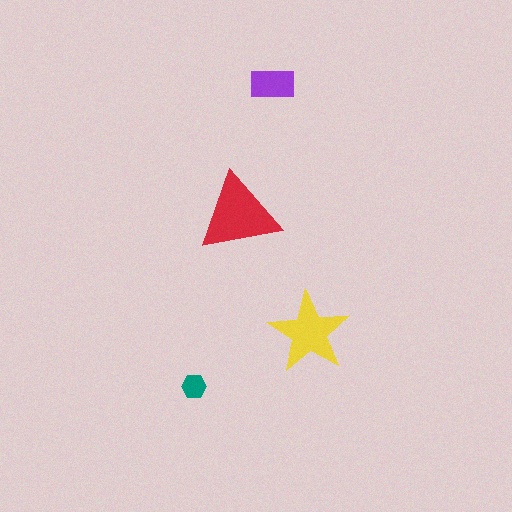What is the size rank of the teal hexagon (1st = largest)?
4th.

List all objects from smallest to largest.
The teal hexagon, the purple rectangle, the yellow star, the red triangle.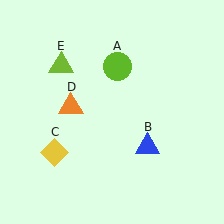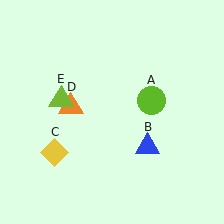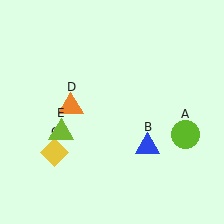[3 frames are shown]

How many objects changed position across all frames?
2 objects changed position: lime circle (object A), lime triangle (object E).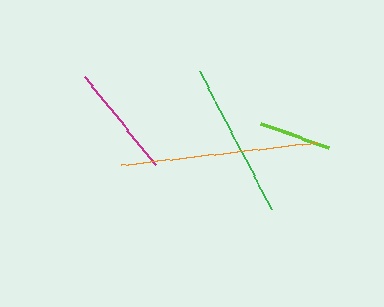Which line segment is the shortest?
The lime line is the shortest at approximately 73 pixels.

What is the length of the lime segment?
The lime segment is approximately 73 pixels long.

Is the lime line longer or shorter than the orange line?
The orange line is longer than the lime line.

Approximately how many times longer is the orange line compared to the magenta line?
The orange line is approximately 1.7 times the length of the magenta line.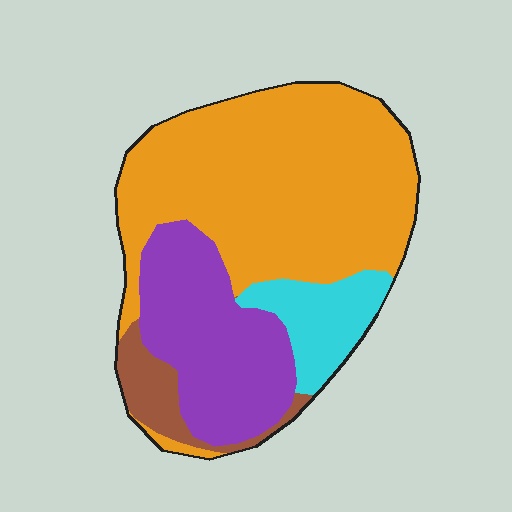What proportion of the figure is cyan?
Cyan takes up about one tenth (1/10) of the figure.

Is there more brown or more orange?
Orange.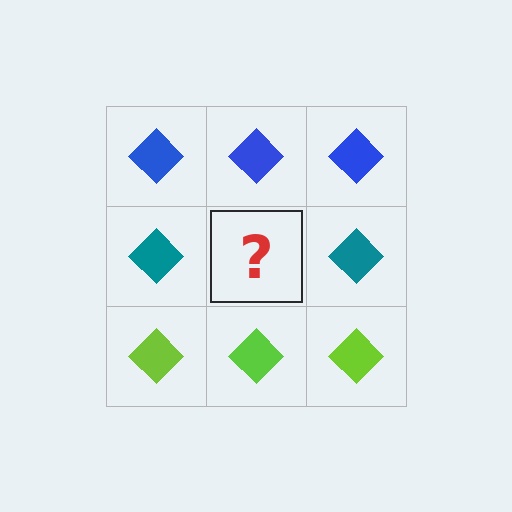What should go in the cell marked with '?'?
The missing cell should contain a teal diamond.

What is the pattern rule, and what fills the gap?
The rule is that each row has a consistent color. The gap should be filled with a teal diamond.